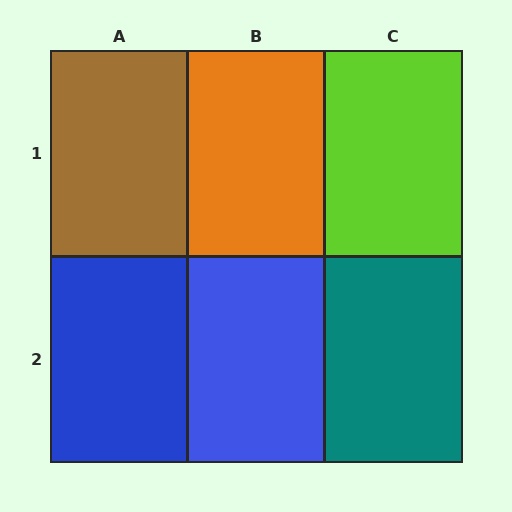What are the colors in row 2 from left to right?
Blue, blue, teal.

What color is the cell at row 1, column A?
Brown.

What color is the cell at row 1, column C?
Lime.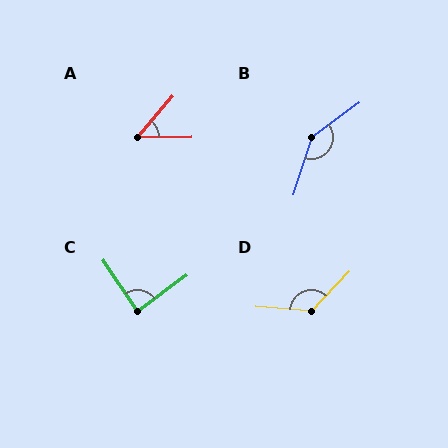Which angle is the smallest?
A, at approximately 49 degrees.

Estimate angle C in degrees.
Approximately 88 degrees.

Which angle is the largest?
B, at approximately 144 degrees.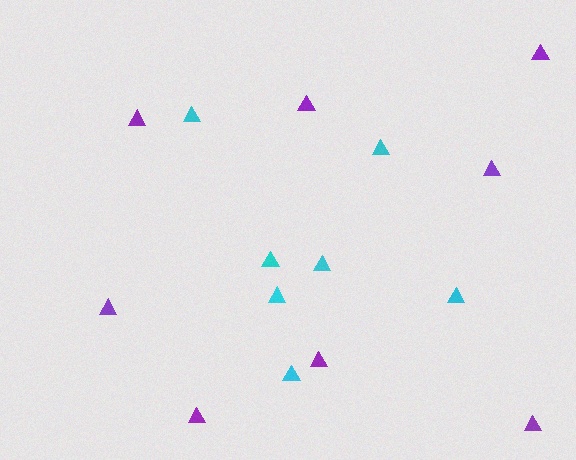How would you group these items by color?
There are 2 groups: one group of cyan triangles (7) and one group of purple triangles (8).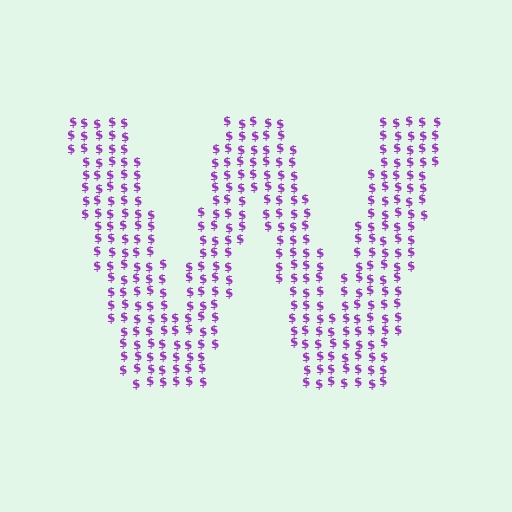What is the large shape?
The large shape is the letter W.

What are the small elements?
The small elements are dollar signs.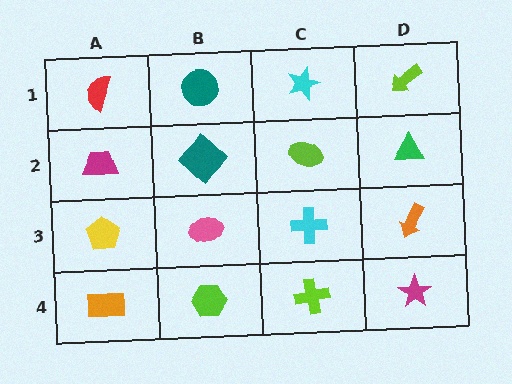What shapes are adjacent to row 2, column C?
A cyan star (row 1, column C), a cyan cross (row 3, column C), a teal diamond (row 2, column B), a green triangle (row 2, column D).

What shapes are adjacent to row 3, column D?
A green triangle (row 2, column D), a magenta star (row 4, column D), a cyan cross (row 3, column C).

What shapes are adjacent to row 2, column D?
A lime arrow (row 1, column D), an orange arrow (row 3, column D), a lime ellipse (row 2, column C).